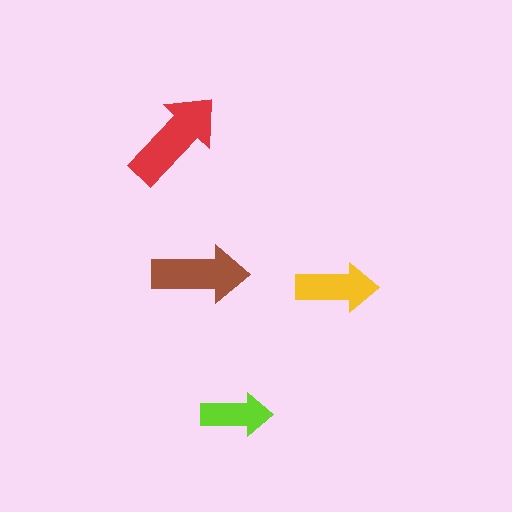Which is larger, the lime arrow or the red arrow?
The red one.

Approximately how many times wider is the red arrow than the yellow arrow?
About 1.5 times wider.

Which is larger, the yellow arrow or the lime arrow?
The yellow one.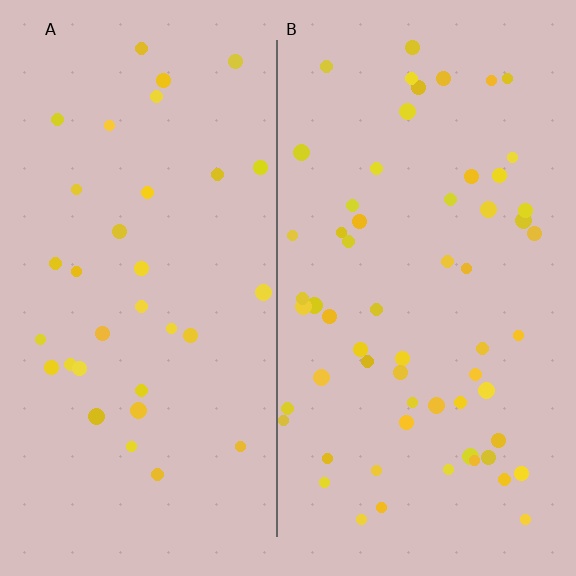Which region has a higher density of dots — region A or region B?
B (the right).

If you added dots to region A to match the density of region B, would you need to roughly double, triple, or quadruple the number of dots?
Approximately double.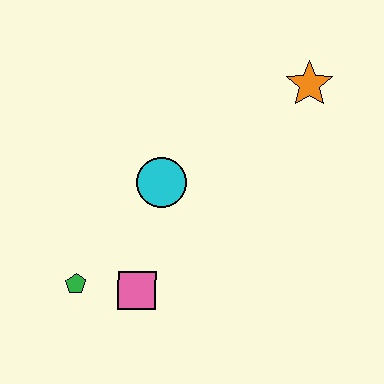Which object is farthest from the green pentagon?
The orange star is farthest from the green pentagon.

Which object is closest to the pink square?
The green pentagon is closest to the pink square.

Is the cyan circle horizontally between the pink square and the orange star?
Yes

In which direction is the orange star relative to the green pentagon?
The orange star is to the right of the green pentagon.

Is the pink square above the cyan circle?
No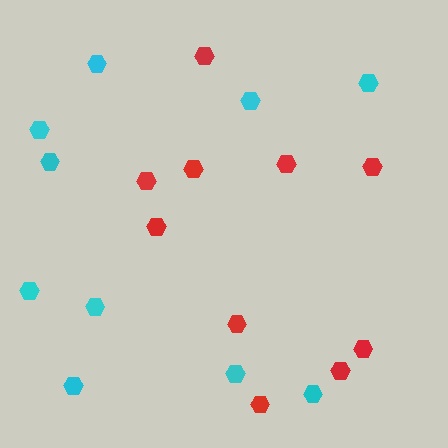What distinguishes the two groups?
There are 2 groups: one group of cyan hexagons (10) and one group of red hexagons (10).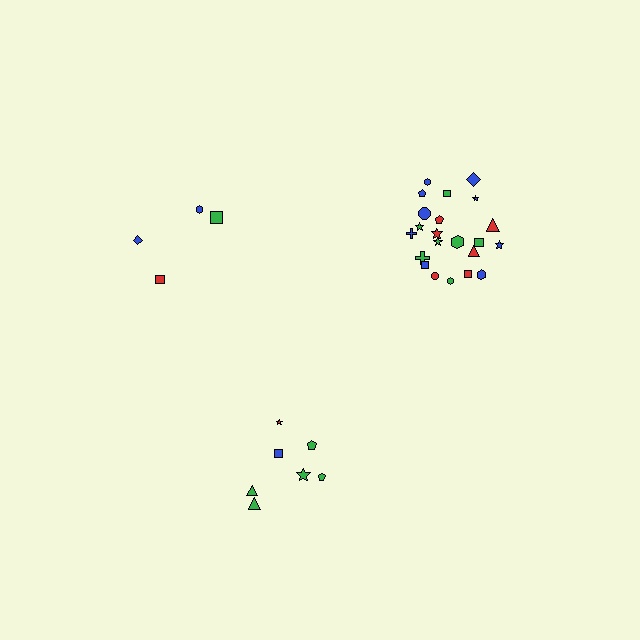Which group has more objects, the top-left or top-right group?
The top-right group.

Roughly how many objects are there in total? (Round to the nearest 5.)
Roughly 35 objects in total.